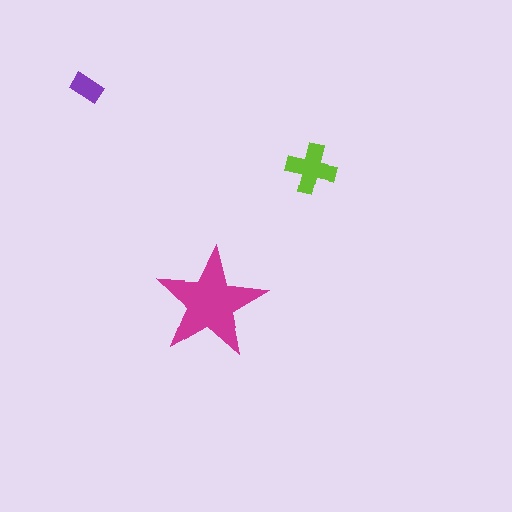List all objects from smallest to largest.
The purple rectangle, the lime cross, the magenta star.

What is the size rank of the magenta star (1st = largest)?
1st.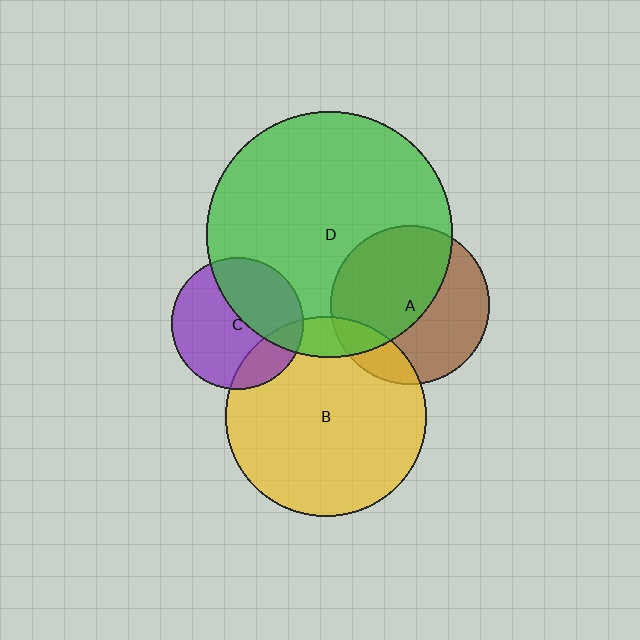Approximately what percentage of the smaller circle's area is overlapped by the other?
Approximately 10%.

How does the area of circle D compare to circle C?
Approximately 3.5 times.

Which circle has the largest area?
Circle D (green).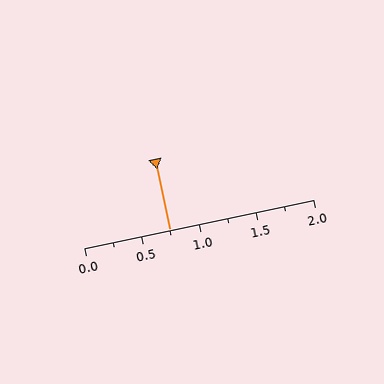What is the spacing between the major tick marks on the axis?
The major ticks are spaced 0.5 apart.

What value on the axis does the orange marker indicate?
The marker indicates approximately 0.75.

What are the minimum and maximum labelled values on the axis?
The axis runs from 0.0 to 2.0.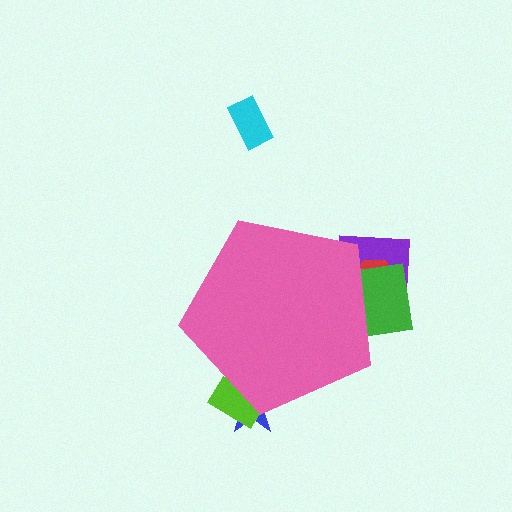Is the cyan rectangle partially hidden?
No, the cyan rectangle is fully visible.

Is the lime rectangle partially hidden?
Yes, the lime rectangle is partially hidden behind the pink pentagon.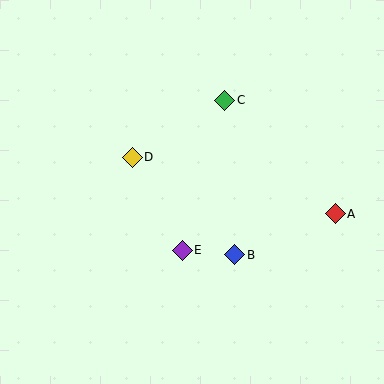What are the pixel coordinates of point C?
Point C is at (225, 100).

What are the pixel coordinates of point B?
Point B is at (235, 255).